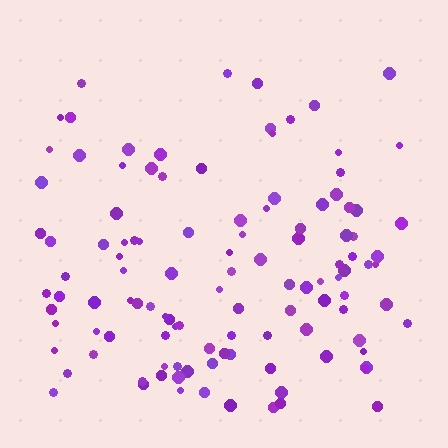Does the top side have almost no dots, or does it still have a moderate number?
Still a moderate number, just noticeably fewer than the bottom.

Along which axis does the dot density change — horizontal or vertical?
Vertical.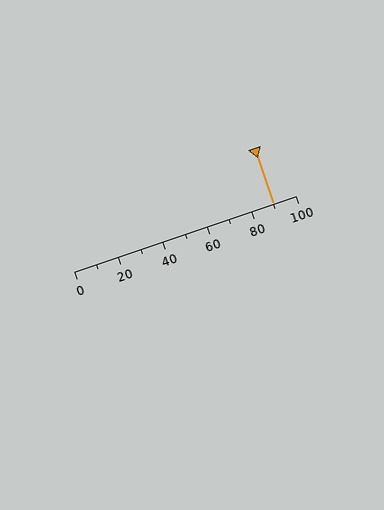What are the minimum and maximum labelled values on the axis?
The axis runs from 0 to 100.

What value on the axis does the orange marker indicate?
The marker indicates approximately 90.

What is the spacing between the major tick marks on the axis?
The major ticks are spaced 20 apart.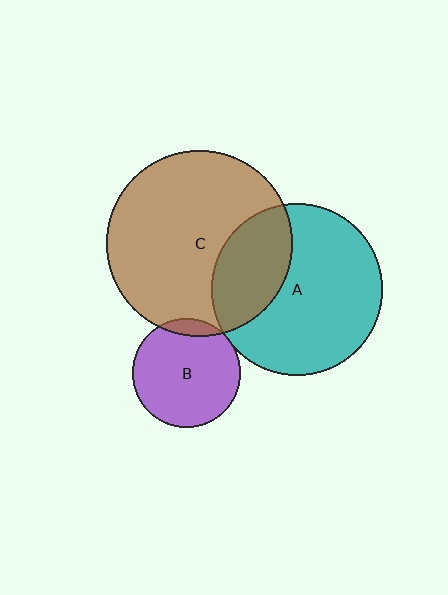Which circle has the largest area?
Circle C (brown).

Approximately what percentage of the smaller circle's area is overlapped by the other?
Approximately 30%.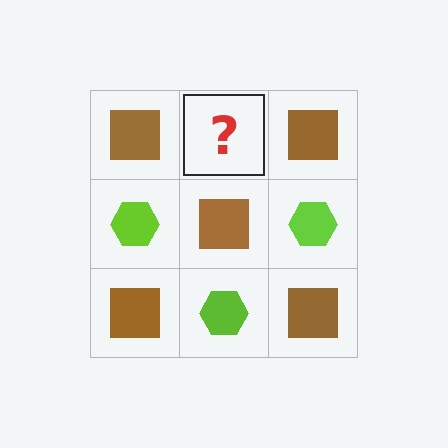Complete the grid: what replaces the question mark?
The question mark should be replaced with a lime hexagon.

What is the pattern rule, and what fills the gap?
The rule is that it alternates brown square and lime hexagon in a checkerboard pattern. The gap should be filled with a lime hexagon.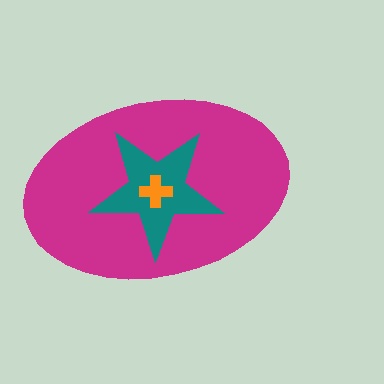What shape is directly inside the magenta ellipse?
The teal star.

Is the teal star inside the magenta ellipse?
Yes.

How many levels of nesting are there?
3.